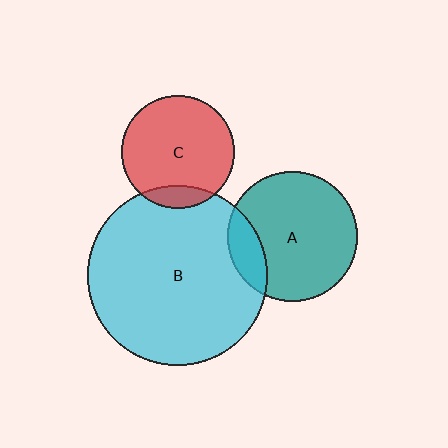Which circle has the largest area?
Circle B (cyan).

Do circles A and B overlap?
Yes.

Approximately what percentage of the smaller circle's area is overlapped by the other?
Approximately 15%.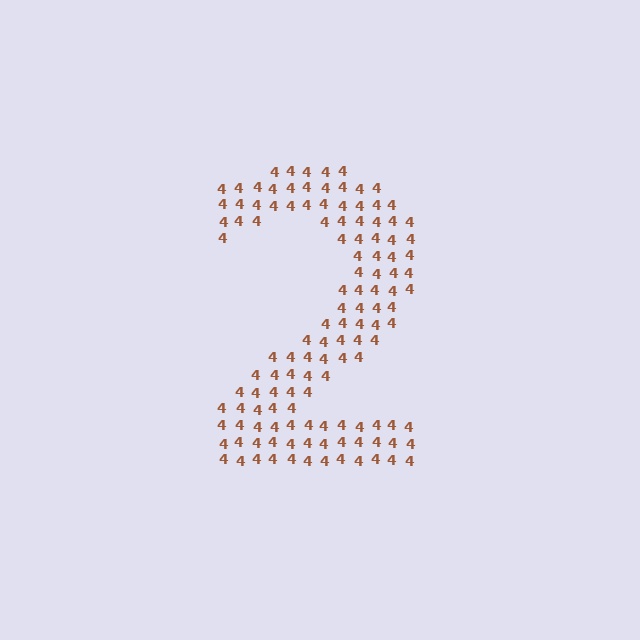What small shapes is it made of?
It is made of small digit 4's.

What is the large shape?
The large shape is the digit 2.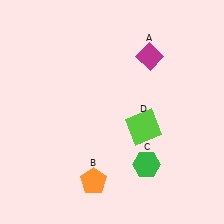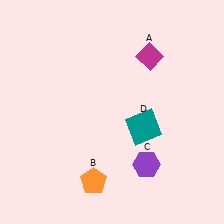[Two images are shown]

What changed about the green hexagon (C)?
In Image 1, C is green. In Image 2, it changed to purple.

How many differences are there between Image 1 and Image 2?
There are 2 differences between the two images.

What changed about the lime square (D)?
In Image 1, D is lime. In Image 2, it changed to teal.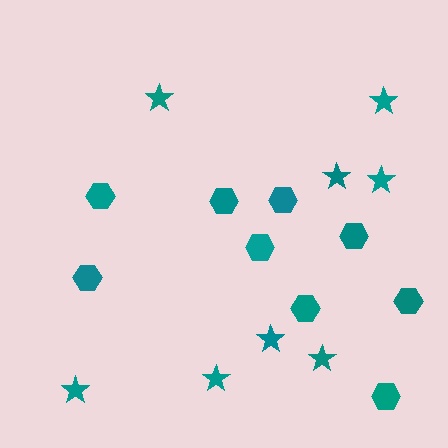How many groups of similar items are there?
There are 2 groups: one group of stars (8) and one group of hexagons (9).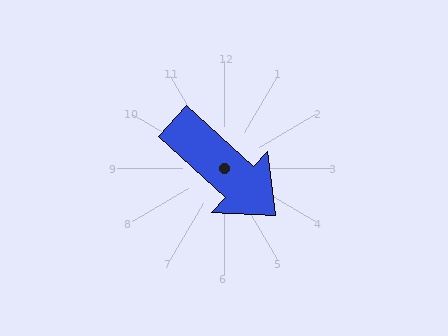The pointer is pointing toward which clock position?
Roughly 4 o'clock.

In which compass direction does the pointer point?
Southeast.